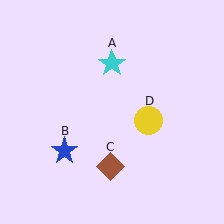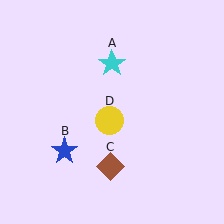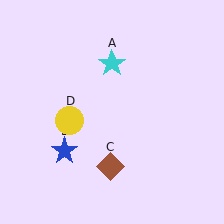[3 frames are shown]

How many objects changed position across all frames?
1 object changed position: yellow circle (object D).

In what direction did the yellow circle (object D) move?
The yellow circle (object D) moved left.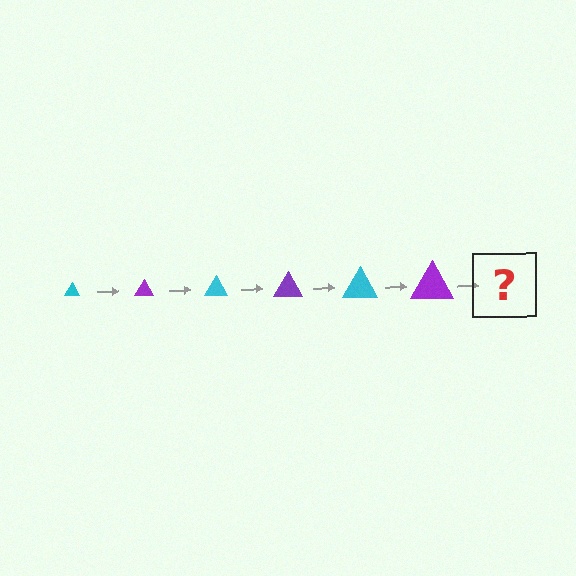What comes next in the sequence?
The next element should be a cyan triangle, larger than the previous one.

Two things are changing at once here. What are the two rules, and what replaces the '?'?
The two rules are that the triangle grows larger each step and the color cycles through cyan and purple. The '?' should be a cyan triangle, larger than the previous one.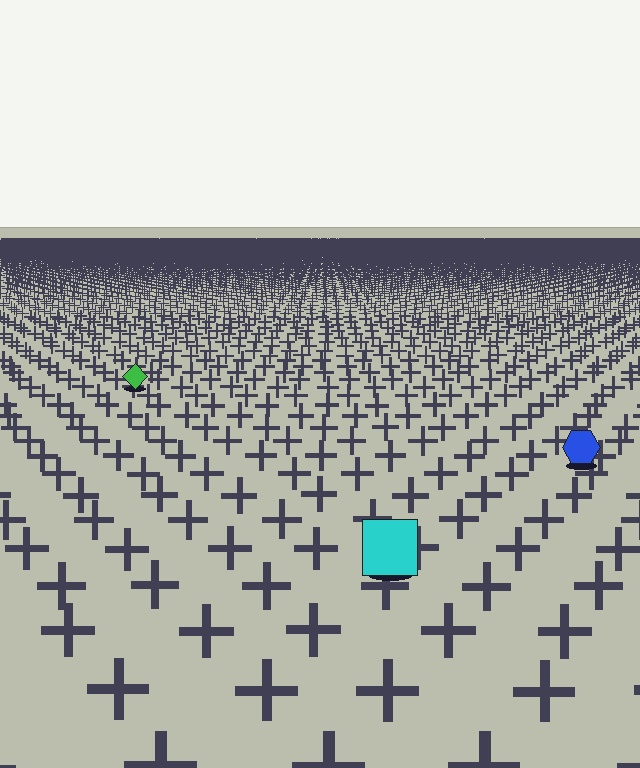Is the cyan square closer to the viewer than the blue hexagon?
Yes. The cyan square is closer — you can tell from the texture gradient: the ground texture is coarser near it.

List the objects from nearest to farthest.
From nearest to farthest: the cyan square, the blue hexagon, the green diamond.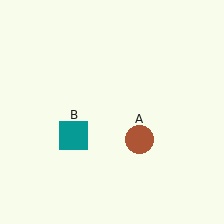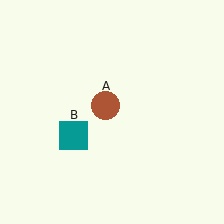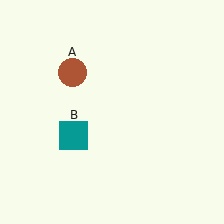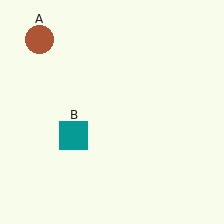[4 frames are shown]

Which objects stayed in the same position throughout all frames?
Teal square (object B) remained stationary.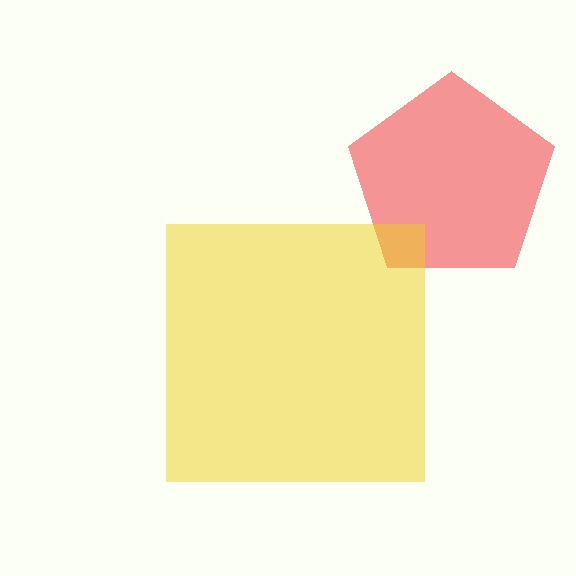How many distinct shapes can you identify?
There are 2 distinct shapes: a red pentagon, a yellow square.